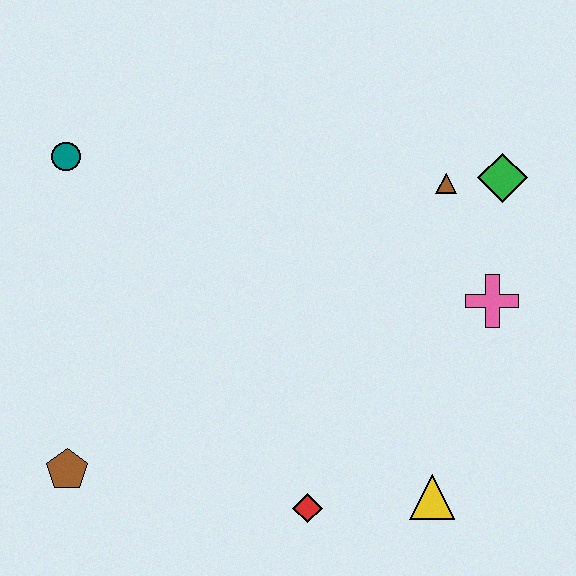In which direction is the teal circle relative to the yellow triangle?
The teal circle is to the left of the yellow triangle.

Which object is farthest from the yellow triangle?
The teal circle is farthest from the yellow triangle.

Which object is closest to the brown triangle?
The green diamond is closest to the brown triangle.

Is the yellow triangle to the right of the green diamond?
No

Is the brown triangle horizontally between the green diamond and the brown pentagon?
Yes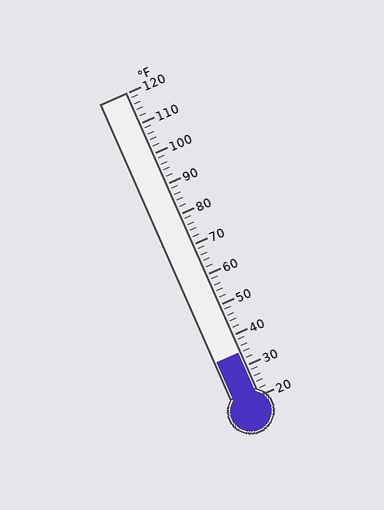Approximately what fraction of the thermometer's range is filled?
The thermometer is filled to approximately 15% of its range.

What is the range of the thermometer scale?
The thermometer scale ranges from 20°F to 120°F.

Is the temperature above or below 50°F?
The temperature is below 50°F.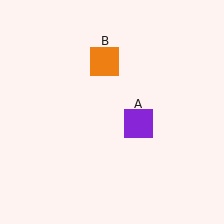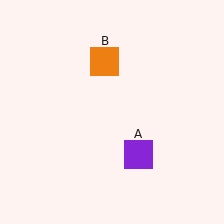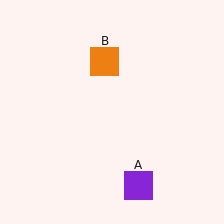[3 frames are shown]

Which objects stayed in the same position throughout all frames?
Orange square (object B) remained stationary.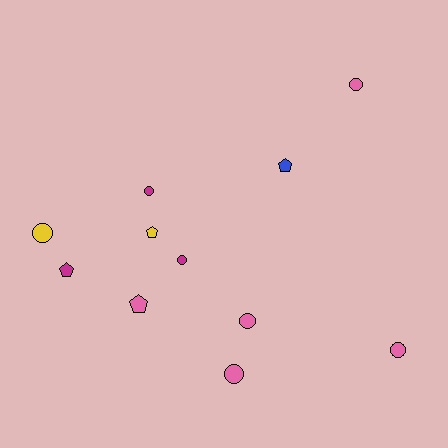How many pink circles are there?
There are 4 pink circles.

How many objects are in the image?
There are 11 objects.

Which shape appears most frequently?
Circle, with 7 objects.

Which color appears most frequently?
Pink, with 5 objects.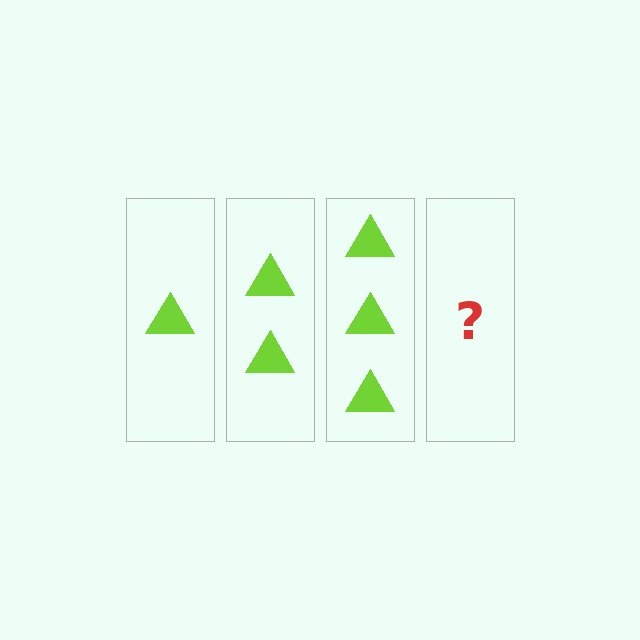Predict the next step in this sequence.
The next step is 4 triangles.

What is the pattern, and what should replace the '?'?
The pattern is that each step adds one more triangle. The '?' should be 4 triangles.